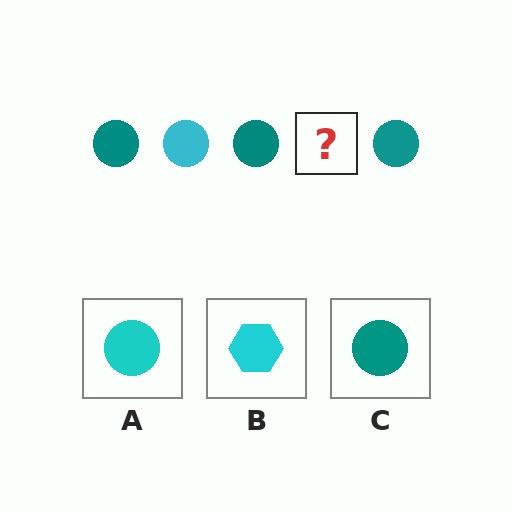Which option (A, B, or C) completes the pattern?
A.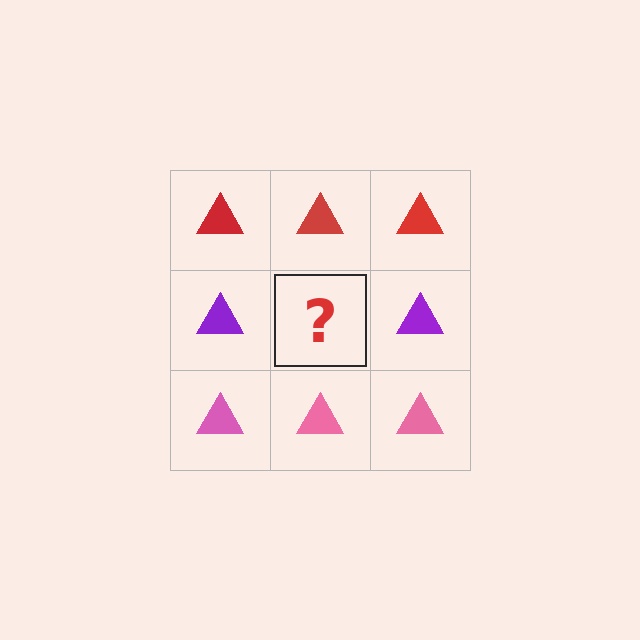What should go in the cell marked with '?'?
The missing cell should contain a purple triangle.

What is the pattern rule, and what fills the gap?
The rule is that each row has a consistent color. The gap should be filled with a purple triangle.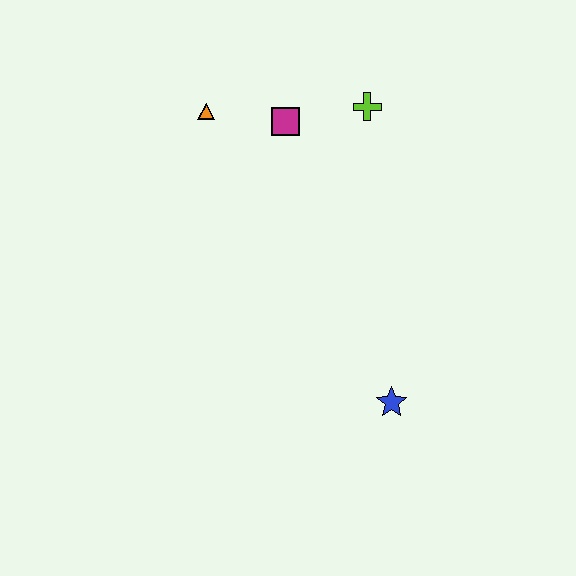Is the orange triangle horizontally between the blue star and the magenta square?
No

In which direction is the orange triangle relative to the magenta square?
The orange triangle is to the left of the magenta square.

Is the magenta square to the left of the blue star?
Yes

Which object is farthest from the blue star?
The orange triangle is farthest from the blue star.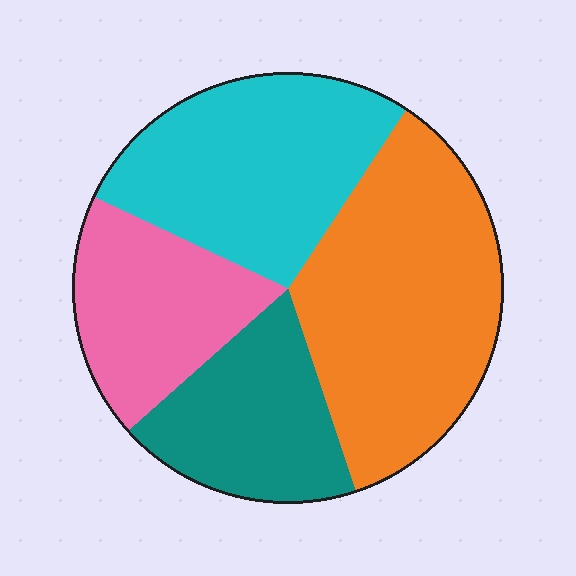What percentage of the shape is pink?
Pink covers about 20% of the shape.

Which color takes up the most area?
Orange, at roughly 35%.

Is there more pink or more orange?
Orange.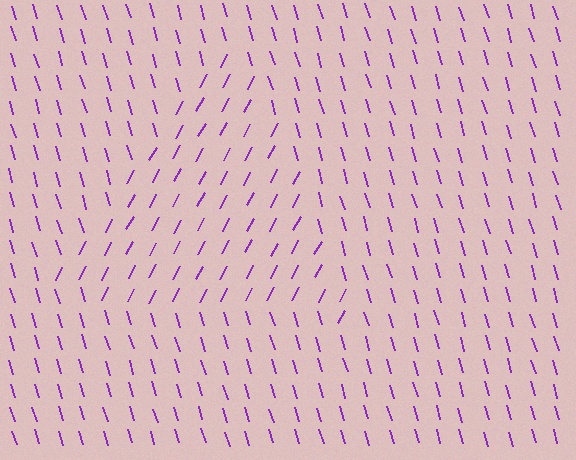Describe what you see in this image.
The image is filled with small purple line segments. A triangle region in the image has lines oriented differently from the surrounding lines, creating a visible texture boundary.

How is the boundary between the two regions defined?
The boundary is defined purely by a change in line orientation (approximately 45 degrees difference). All lines are the same color and thickness.